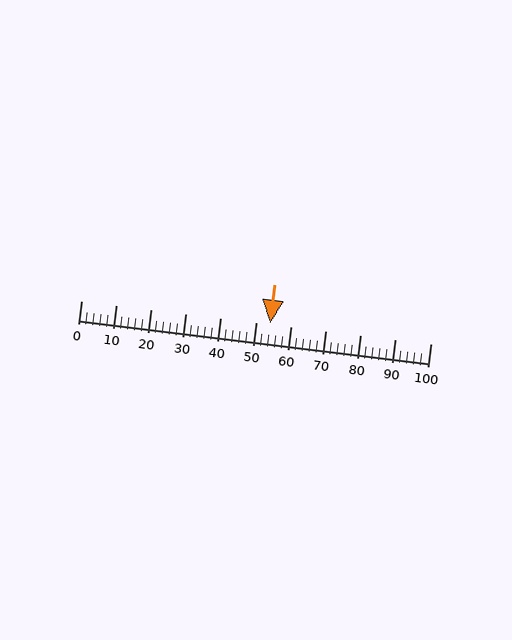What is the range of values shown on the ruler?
The ruler shows values from 0 to 100.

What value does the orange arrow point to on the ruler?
The orange arrow points to approximately 54.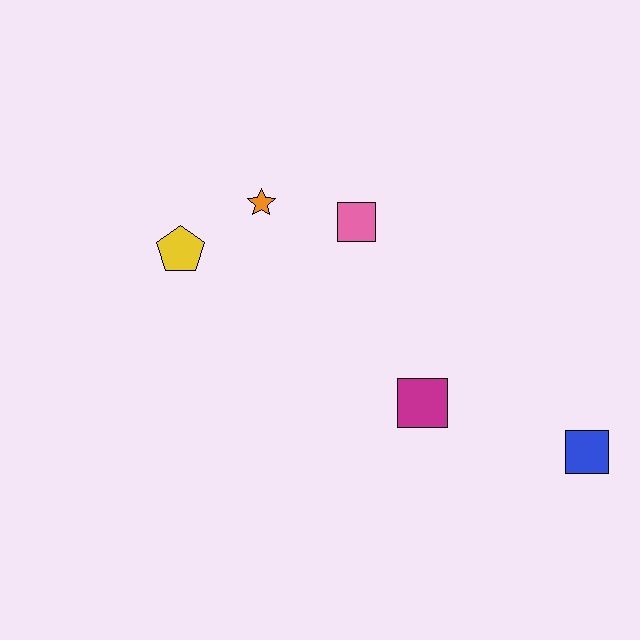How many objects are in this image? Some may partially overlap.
There are 5 objects.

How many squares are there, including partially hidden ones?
There are 3 squares.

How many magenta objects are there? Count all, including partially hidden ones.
There is 1 magenta object.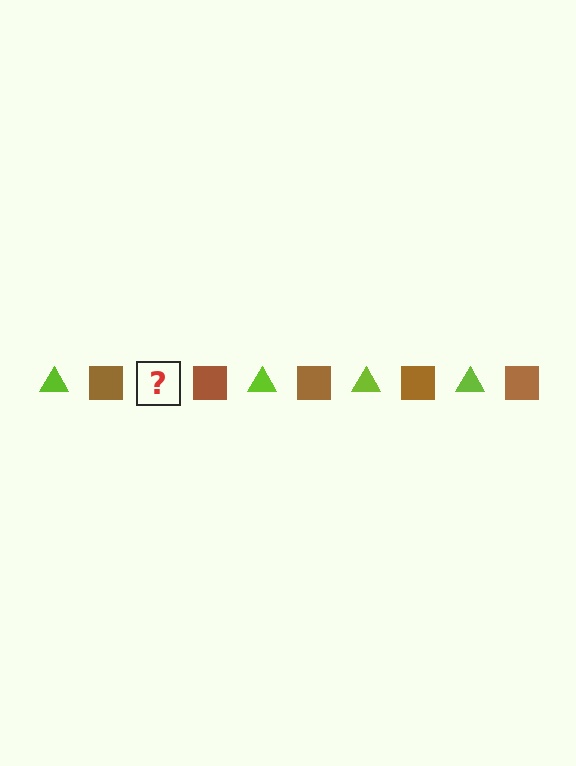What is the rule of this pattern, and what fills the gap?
The rule is that the pattern alternates between lime triangle and brown square. The gap should be filled with a lime triangle.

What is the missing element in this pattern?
The missing element is a lime triangle.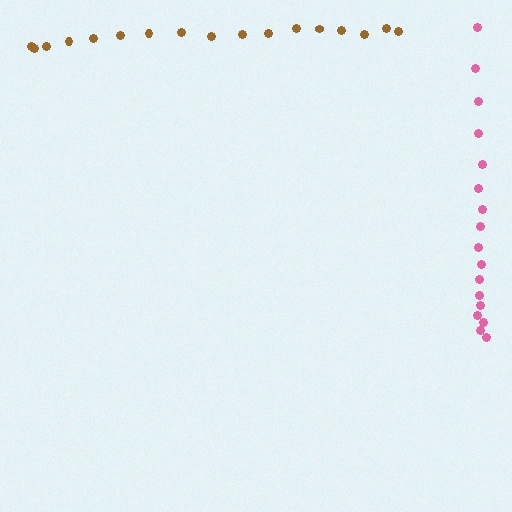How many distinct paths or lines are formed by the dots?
There are 2 distinct paths.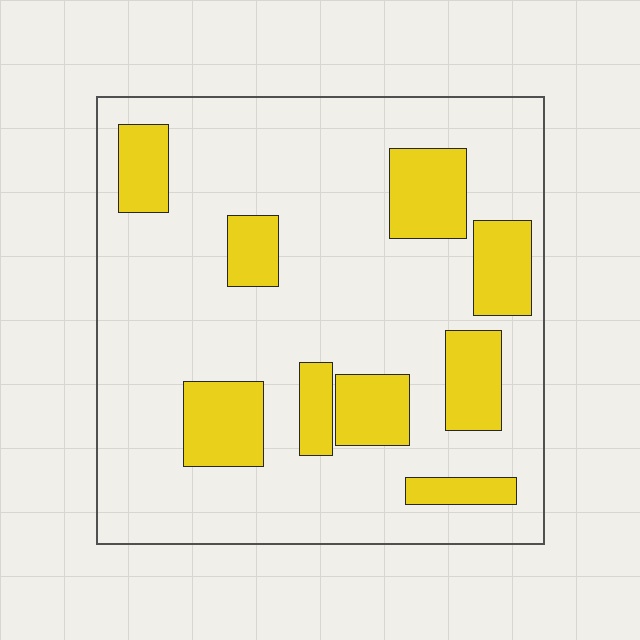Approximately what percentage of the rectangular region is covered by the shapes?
Approximately 25%.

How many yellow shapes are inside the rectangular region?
9.